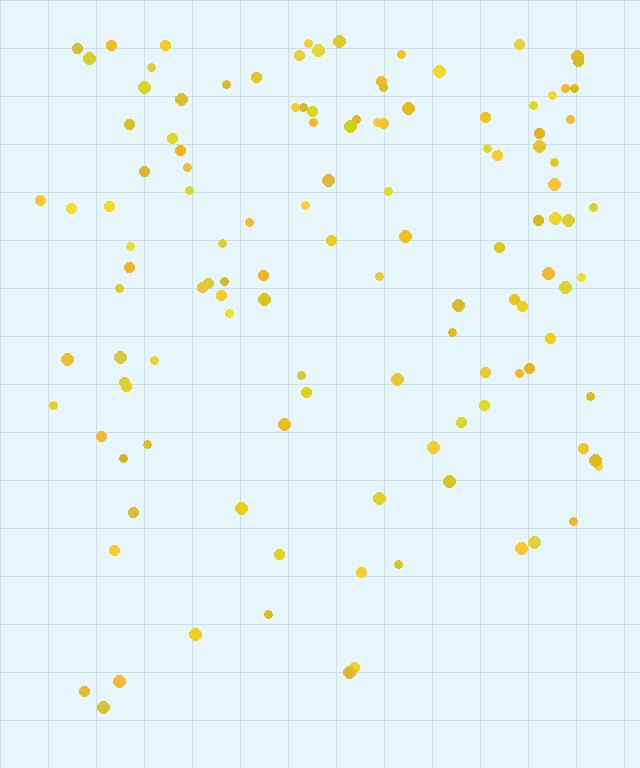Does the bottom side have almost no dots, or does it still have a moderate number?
Still a moderate number, just noticeably fewer than the top.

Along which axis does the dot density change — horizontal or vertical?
Vertical.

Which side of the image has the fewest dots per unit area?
The bottom.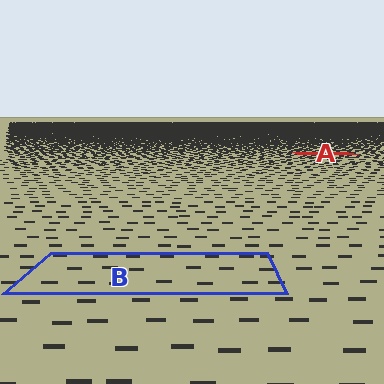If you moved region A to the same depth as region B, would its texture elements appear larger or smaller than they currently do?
They would appear larger. At a closer depth, the same texture elements are projected at a bigger on-screen size.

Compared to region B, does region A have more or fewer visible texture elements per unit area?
Region A has more texture elements per unit area — they are packed more densely because it is farther away.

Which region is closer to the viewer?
Region B is closer. The texture elements there are larger and more spread out.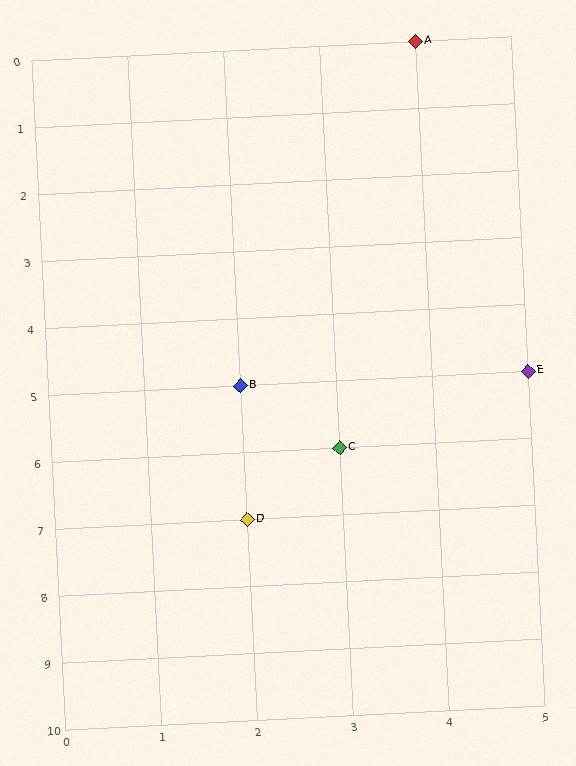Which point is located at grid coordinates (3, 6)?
Point C is at (3, 6).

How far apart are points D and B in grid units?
Points D and B are 2 rows apart.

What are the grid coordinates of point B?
Point B is at grid coordinates (2, 5).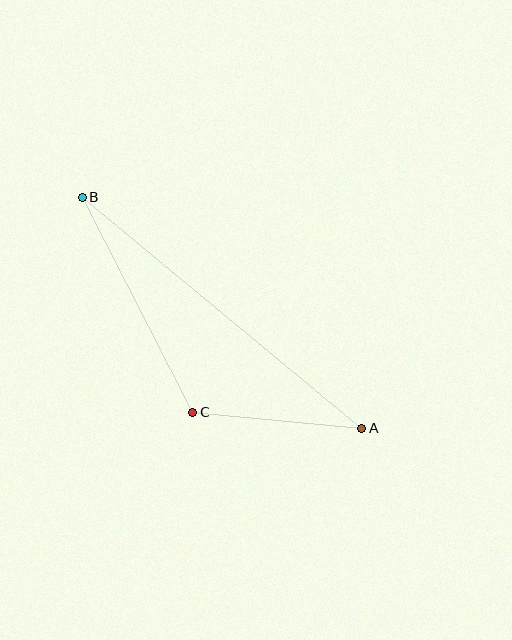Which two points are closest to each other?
Points A and C are closest to each other.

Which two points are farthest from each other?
Points A and B are farthest from each other.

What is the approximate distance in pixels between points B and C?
The distance between B and C is approximately 242 pixels.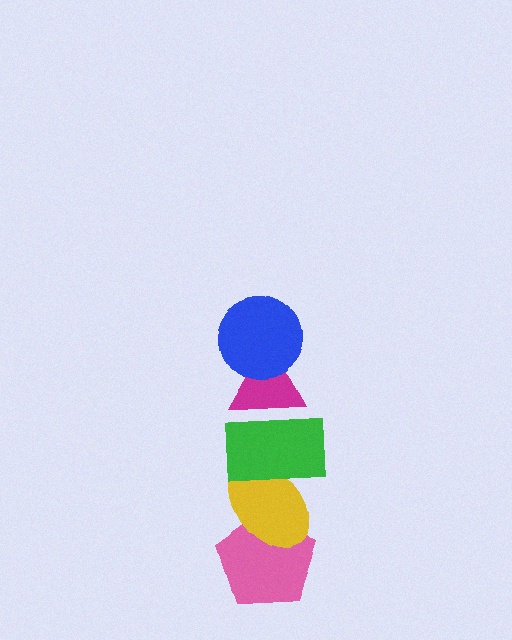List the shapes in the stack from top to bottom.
From top to bottom: the blue circle, the magenta triangle, the green rectangle, the yellow ellipse, the pink pentagon.